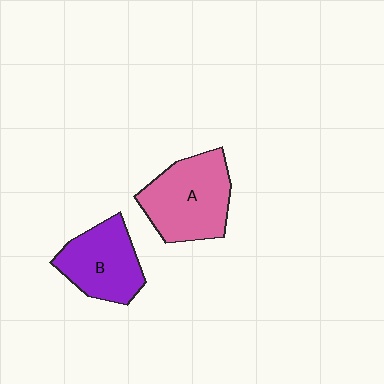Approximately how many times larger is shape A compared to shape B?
Approximately 1.2 times.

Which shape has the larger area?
Shape A (pink).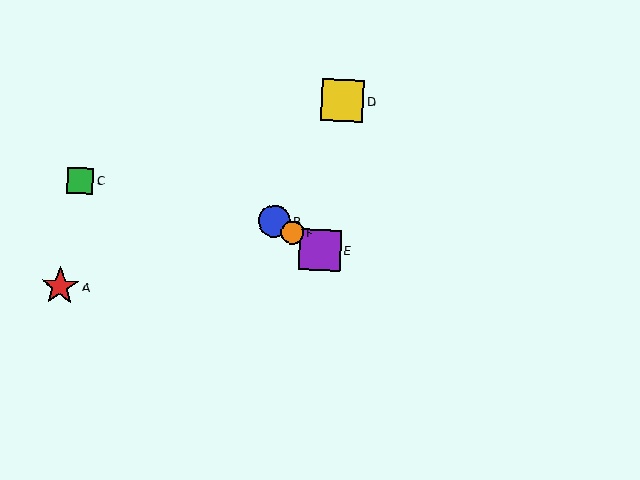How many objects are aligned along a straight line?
3 objects (B, E, F) are aligned along a straight line.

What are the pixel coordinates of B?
Object B is at (274, 221).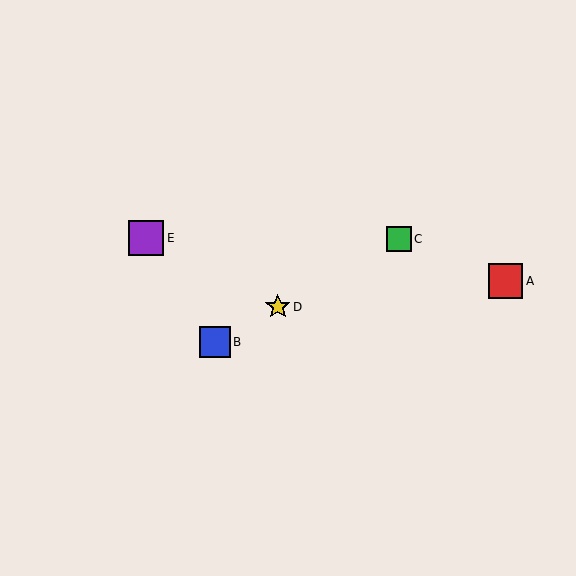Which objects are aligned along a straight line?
Objects B, C, D are aligned along a straight line.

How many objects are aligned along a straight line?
3 objects (B, C, D) are aligned along a straight line.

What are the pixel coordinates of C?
Object C is at (399, 239).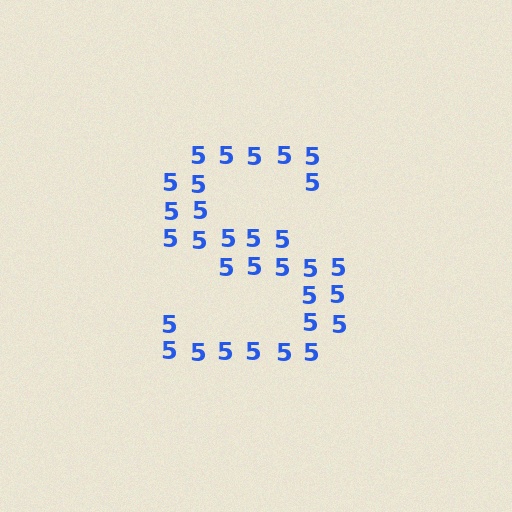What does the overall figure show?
The overall figure shows the letter S.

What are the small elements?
The small elements are digit 5's.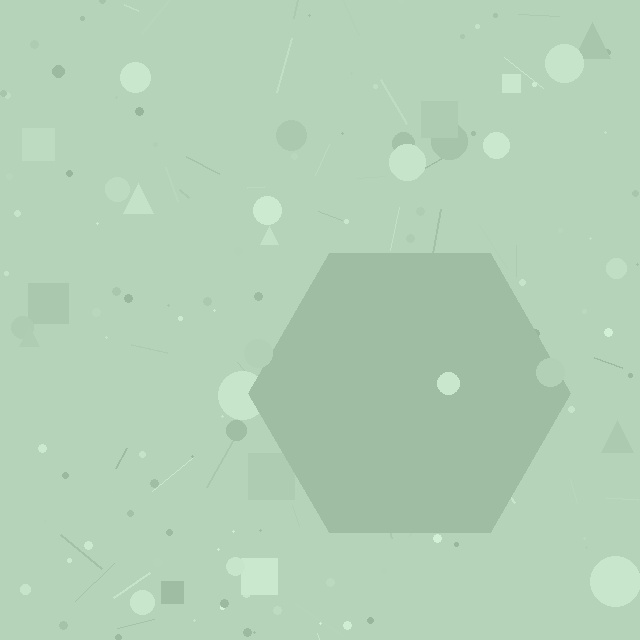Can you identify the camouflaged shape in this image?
The camouflaged shape is a hexagon.